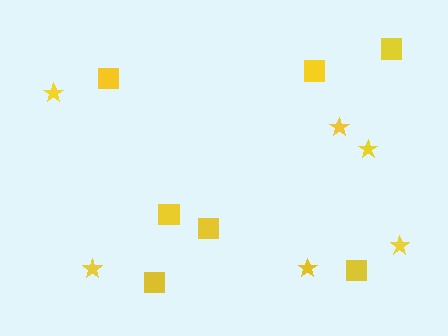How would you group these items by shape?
There are 2 groups: one group of stars (6) and one group of squares (7).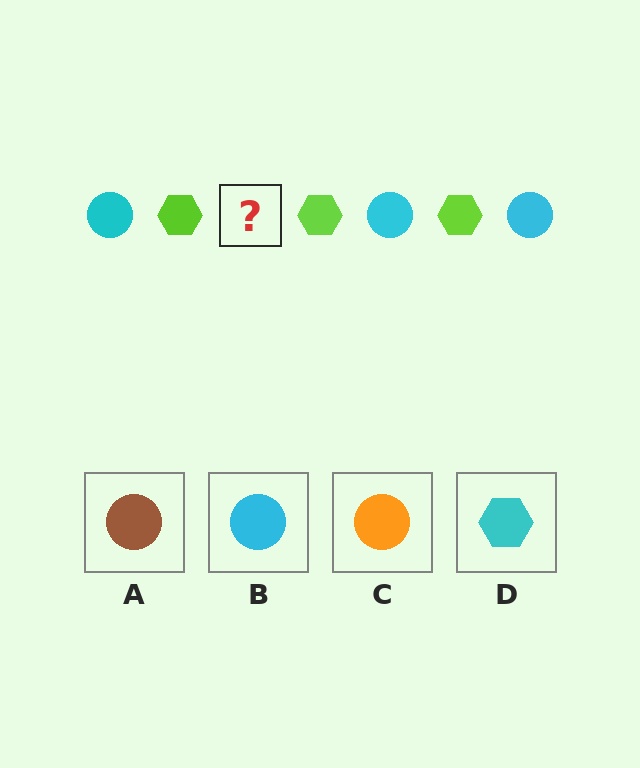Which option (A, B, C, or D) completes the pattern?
B.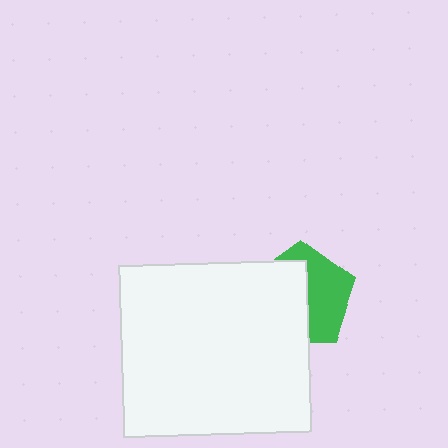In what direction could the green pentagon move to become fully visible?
The green pentagon could move right. That would shift it out from behind the white rectangle entirely.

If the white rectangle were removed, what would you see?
You would see the complete green pentagon.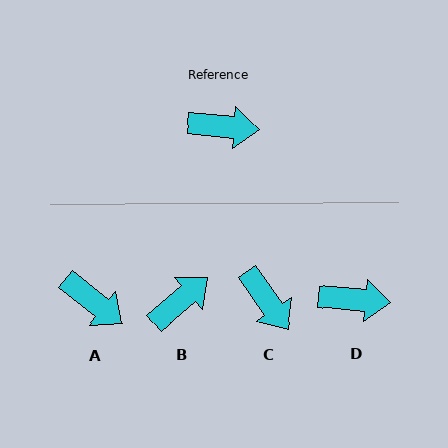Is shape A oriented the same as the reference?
No, it is off by about 33 degrees.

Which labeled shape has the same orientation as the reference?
D.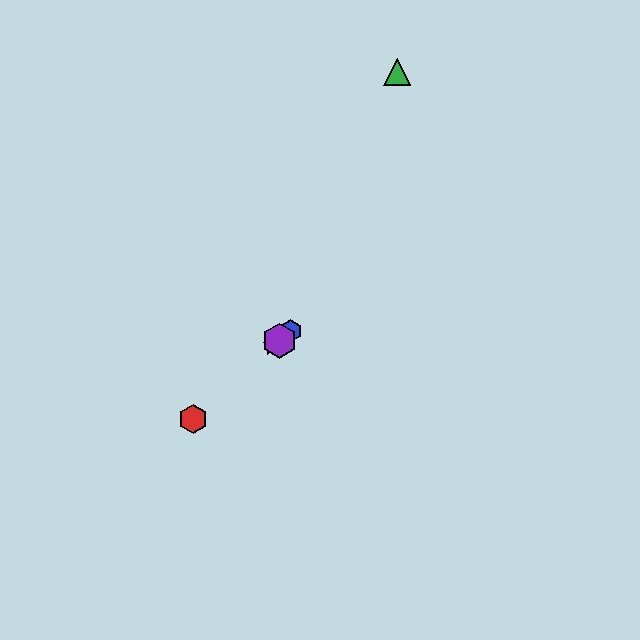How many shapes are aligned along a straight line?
4 shapes (the red hexagon, the blue hexagon, the yellow star, the purple hexagon) are aligned along a straight line.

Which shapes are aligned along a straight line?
The red hexagon, the blue hexagon, the yellow star, the purple hexagon are aligned along a straight line.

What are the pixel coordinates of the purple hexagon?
The purple hexagon is at (280, 341).